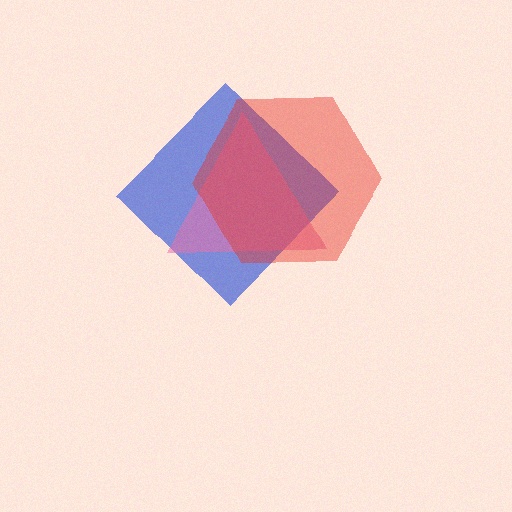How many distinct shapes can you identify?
There are 3 distinct shapes: a blue diamond, a pink triangle, a red hexagon.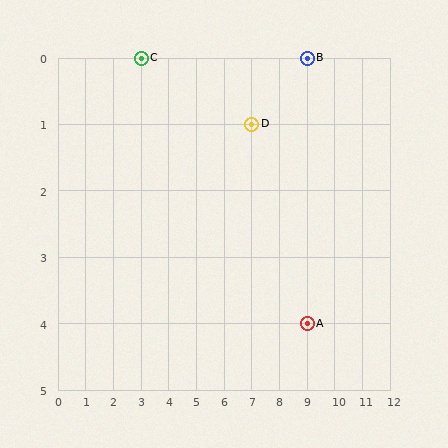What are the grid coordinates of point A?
Point A is at grid coordinates (9, 4).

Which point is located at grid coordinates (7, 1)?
Point D is at (7, 1).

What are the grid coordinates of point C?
Point C is at grid coordinates (3, 0).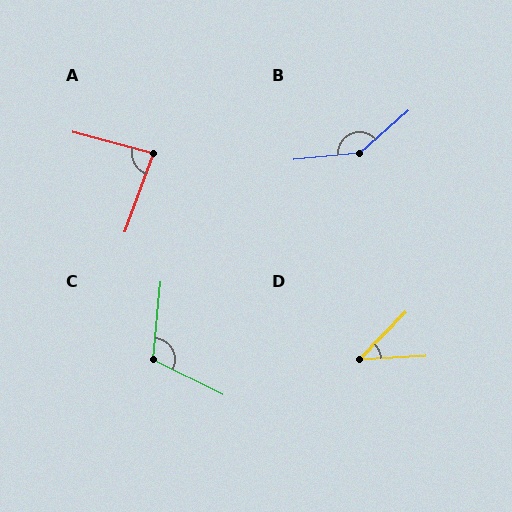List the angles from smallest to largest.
D (43°), A (85°), C (111°), B (144°).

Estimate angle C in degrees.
Approximately 111 degrees.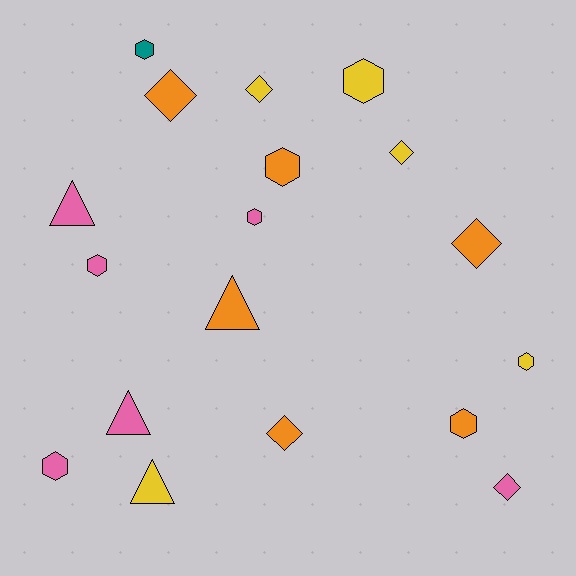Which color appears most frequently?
Orange, with 6 objects.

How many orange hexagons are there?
There are 2 orange hexagons.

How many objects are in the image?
There are 18 objects.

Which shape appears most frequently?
Hexagon, with 8 objects.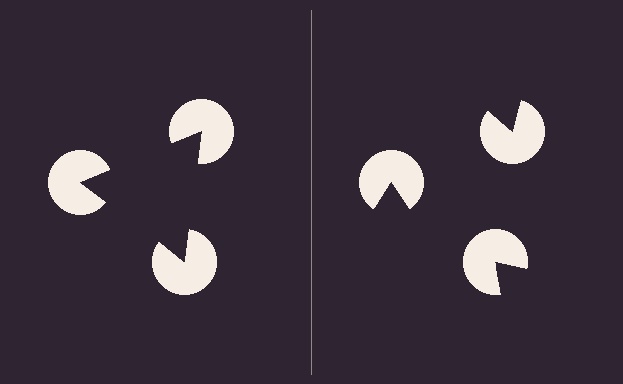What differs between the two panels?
The pac-man discs are positioned identically on both sides; only the wedge orientations differ. On the left they align to a triangle; on the right they are misaligned.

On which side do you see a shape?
An illusory triangle appears on the left side. On the right side the wedge cuts are rotated, so no coherent shape forms.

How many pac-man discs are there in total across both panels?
6 — 3 on each side.